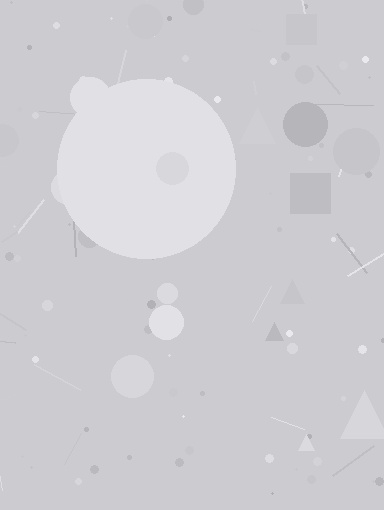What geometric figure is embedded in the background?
A circle is embedded in the background.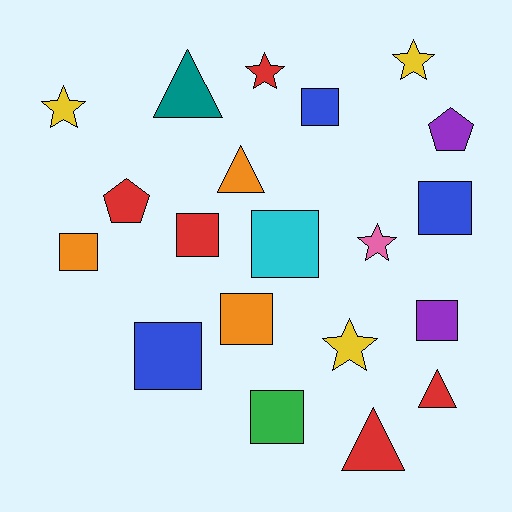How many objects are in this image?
There are 20 objects.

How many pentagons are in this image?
There are 2 pentagons.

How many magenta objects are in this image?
There are no magenta objects.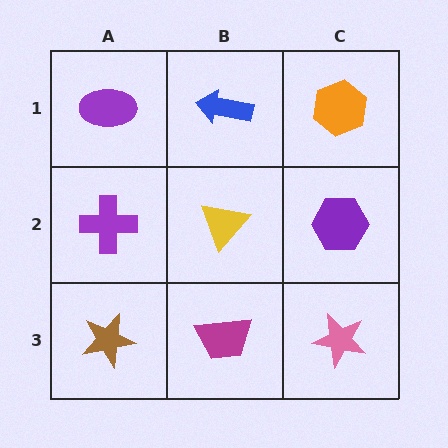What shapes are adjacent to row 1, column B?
A yellow triangle (row 2, column B), a purple ellipse (row 1, column A), an orange hexagon (row 1, column C).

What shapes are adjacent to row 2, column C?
An orange hexagon (row 1, column C), a pink star (row 3, column C), a yellow triangle (row 2, column B).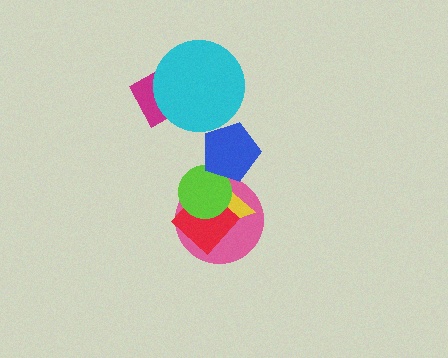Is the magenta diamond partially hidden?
Yes, it is partially covered by another shape.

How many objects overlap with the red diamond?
3 objects overlap with the red diamond.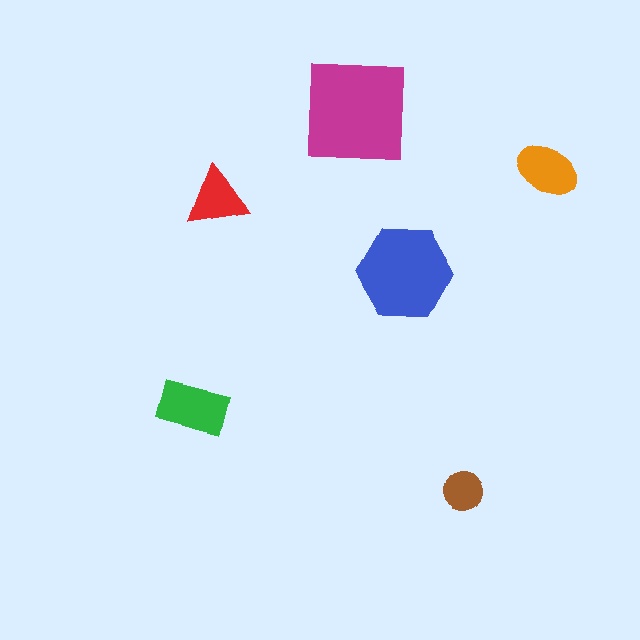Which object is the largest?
The magenta square.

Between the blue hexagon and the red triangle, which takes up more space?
The blue hexagon.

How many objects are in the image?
There are 6 objects in the image.